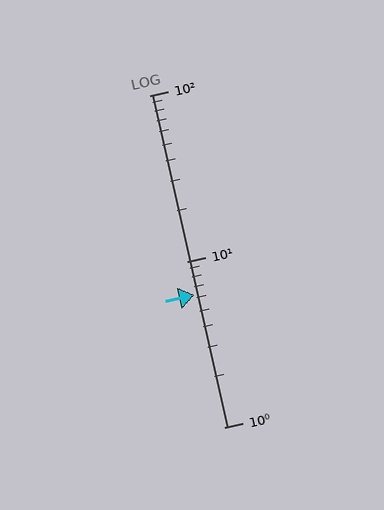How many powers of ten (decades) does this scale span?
The scale spans 2 decades, from 1 to 100.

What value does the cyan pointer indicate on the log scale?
The pointer indicates approximately 6.3.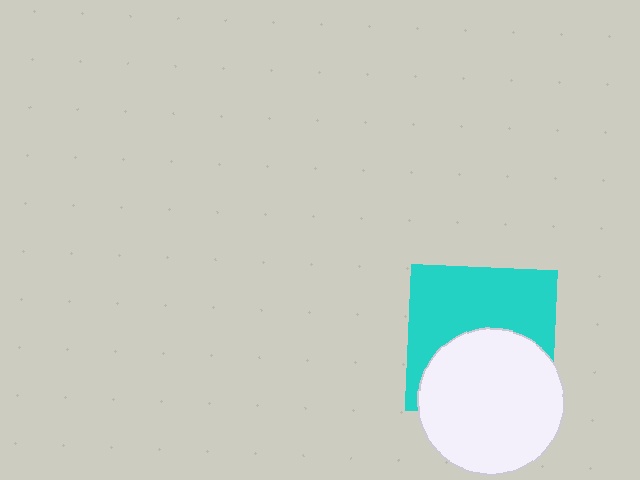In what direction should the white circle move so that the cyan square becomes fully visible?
The white circle should move down. That is the shortest direction to clear the overlap and leave the cyan square fully visible.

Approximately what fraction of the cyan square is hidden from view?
Roughly 46% of the cyan square is hidden behind the white circle.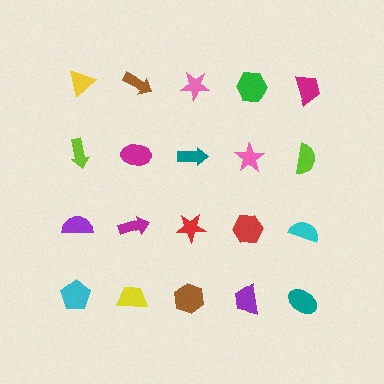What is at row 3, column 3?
A red star.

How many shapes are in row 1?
5 shapes.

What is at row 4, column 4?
A purple trapezoid.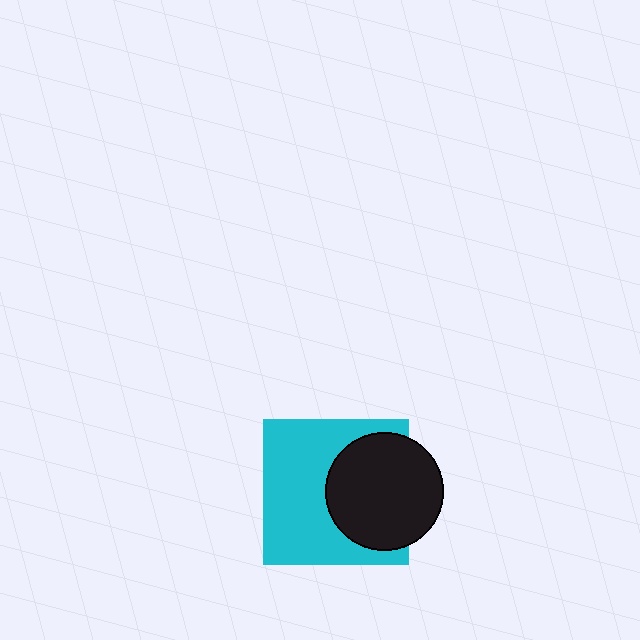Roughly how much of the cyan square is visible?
About half of it is visible (roughly 60%).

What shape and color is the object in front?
The object in front is a black circle.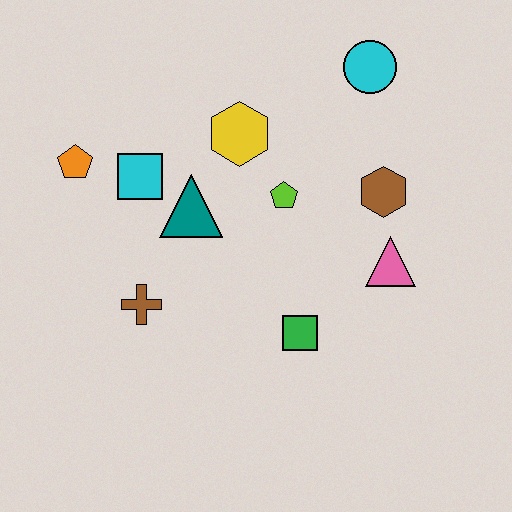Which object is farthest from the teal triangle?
The cyan circle is farthest from the teal triangle.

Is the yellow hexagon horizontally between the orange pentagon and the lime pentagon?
Yes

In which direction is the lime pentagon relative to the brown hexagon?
The lime pentagon is to the left of the brown hexagon.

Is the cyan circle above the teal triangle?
Yes